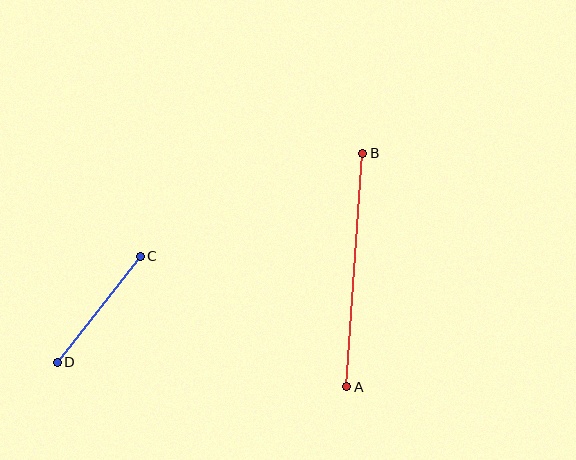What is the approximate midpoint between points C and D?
The midpoint is at approximately (99, 309) pixels.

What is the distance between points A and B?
The distance is approximately 234 pixels.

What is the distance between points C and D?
The distance is approximately 134 pixels.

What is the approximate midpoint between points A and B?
The midpoint is at approximately (355, 270) pixels.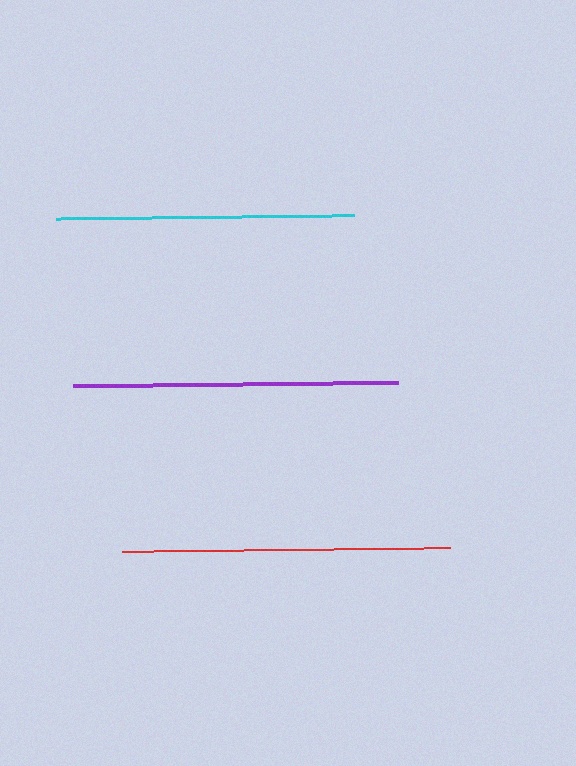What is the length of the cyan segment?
The cyan segment is approximately 298 pixels long.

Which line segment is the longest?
The red line is the longest at approximately 328 pixels.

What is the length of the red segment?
The red segment is approximately 328 pixels long.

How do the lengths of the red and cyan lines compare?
The red and cyan lines are approximately the same length.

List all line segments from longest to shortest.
From longest to shortest: red, purple, cyan.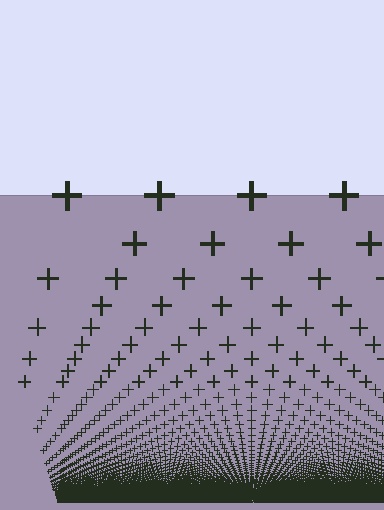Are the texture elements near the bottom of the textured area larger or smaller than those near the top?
Smaller. The gradient is inverted — elements near the bottom are smaller and denser.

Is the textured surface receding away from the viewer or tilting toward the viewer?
The surface appears to tilt toward the viewer. Texture elements get larger and sparser toward the top.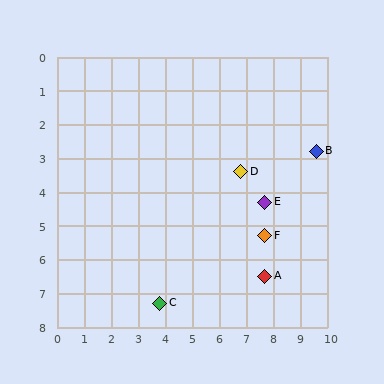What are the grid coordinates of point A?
Point A is at approximately (7.7, 6.5).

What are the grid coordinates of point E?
Point E is at approximately (7.7, 4.3).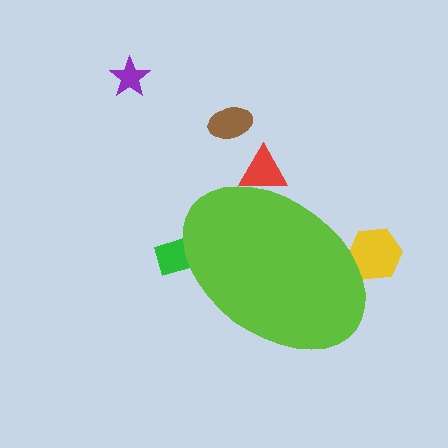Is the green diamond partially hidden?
Yes, the green diamond is partially hidden behind the lime ellipse.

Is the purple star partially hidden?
No, the purple star is fully visible.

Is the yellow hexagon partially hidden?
Yes, the yellow hexagon is partially hidden behind the lime ellipse.